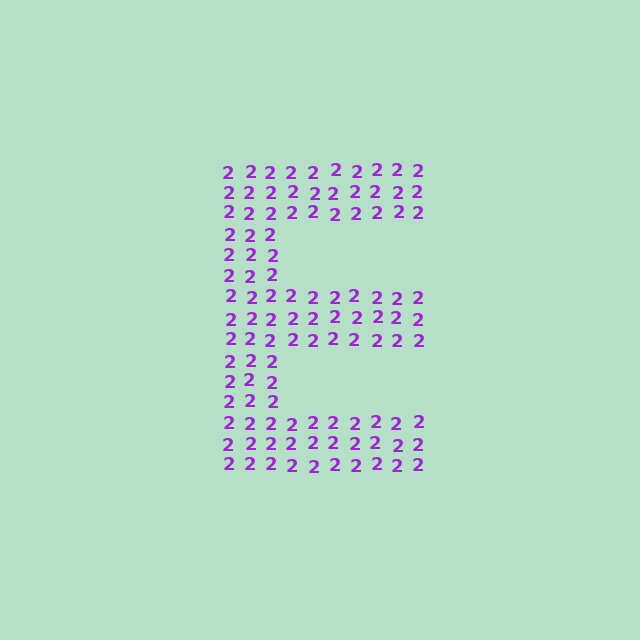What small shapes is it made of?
It is made of small digit 2's.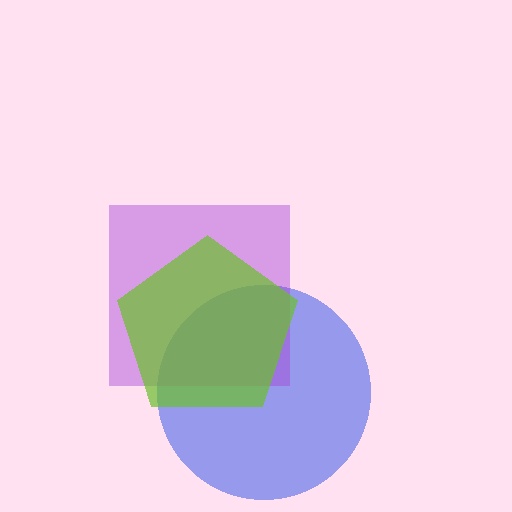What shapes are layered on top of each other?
The layered shapes are: a blue circle, a purple square, a lime pentagon.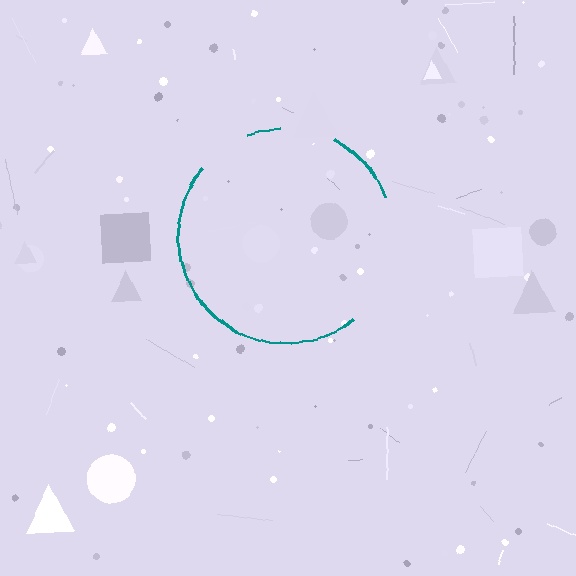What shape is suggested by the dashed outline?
The dashed outline suggests a circle.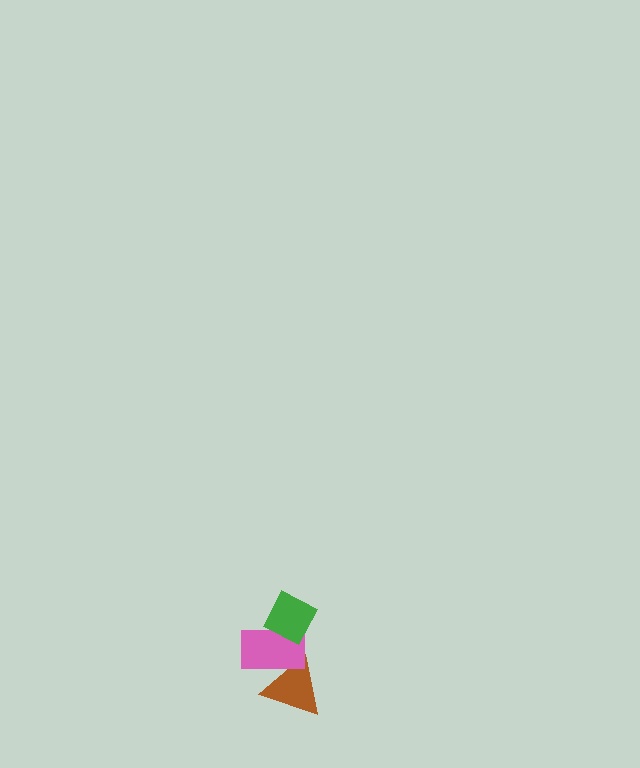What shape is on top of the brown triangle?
The pink rectangle is on top of the brown triangle.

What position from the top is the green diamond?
The green diamond is 1st from the top.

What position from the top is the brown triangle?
The brown triangle is 3rd from the top.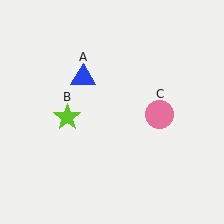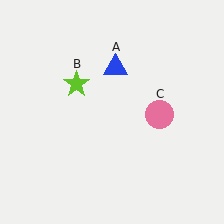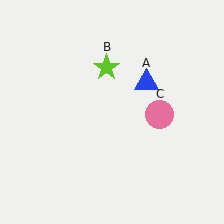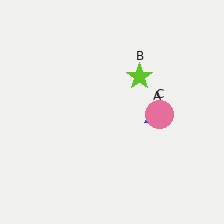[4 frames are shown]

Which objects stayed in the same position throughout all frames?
Pink circle (object C) remained stationary.